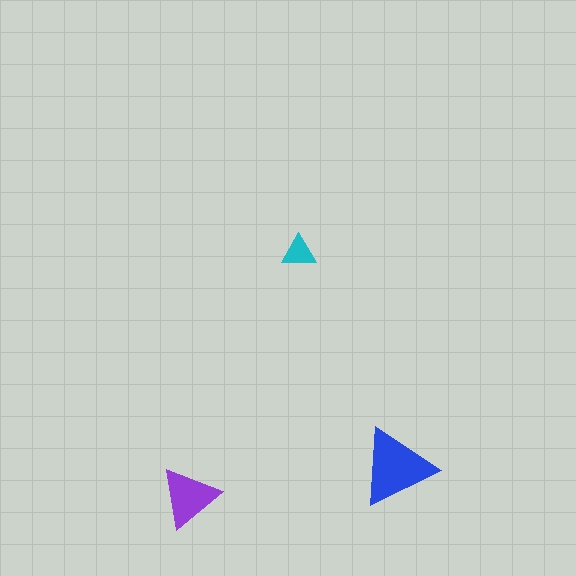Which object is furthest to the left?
The purple triangle is leftmost.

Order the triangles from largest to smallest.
the blue one, the purple one, the cyan one.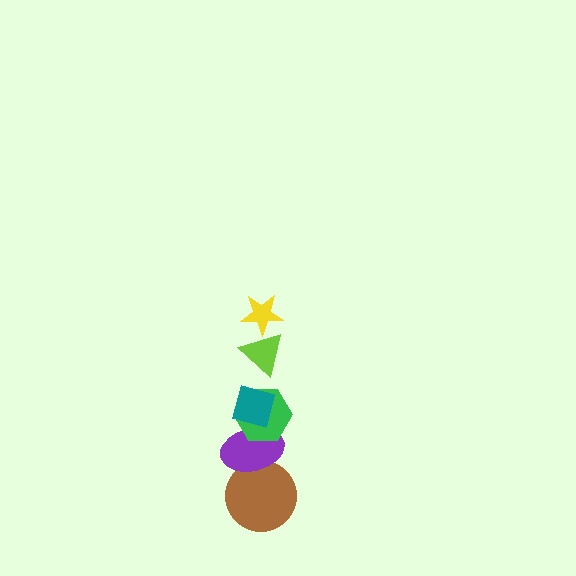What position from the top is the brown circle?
The brown circle is 6th from the top.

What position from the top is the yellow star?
The yellow star is 1st from the top.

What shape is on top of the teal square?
The lime triangle is on top of the teal square.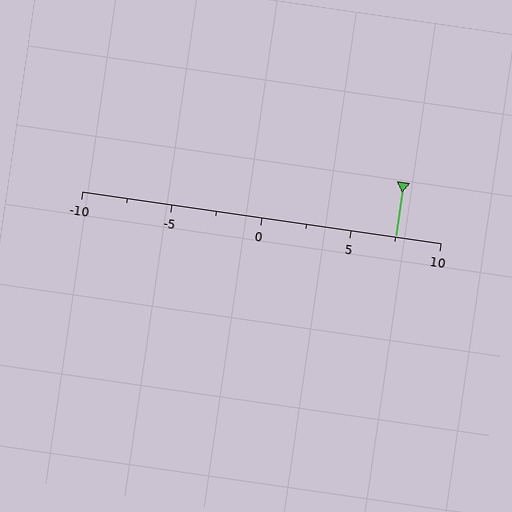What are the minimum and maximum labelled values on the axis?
The axis runs from -10 to 10.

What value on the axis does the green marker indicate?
The marker indicates approximately 7.5.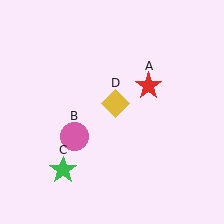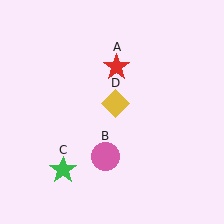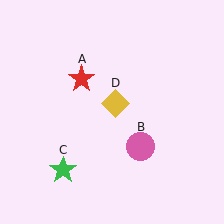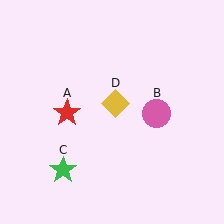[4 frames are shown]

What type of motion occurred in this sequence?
The red star (object A), pink circle (object B) rotated counterclockwise around the center of the scene.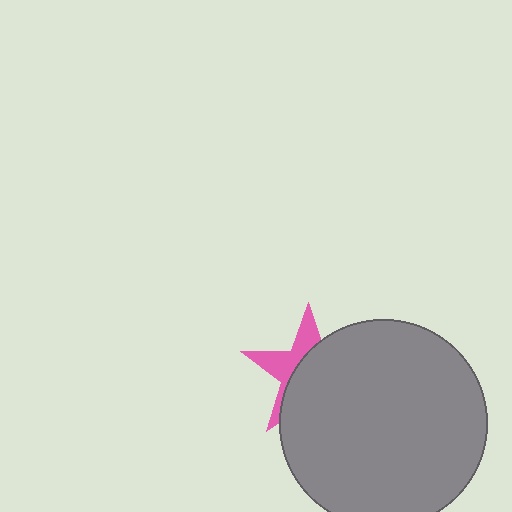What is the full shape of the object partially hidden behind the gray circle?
The partially hidden object is a pink star.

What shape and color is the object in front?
The object in front is a gray circle.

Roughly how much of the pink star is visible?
A small part of it is visible (roughly 36%).